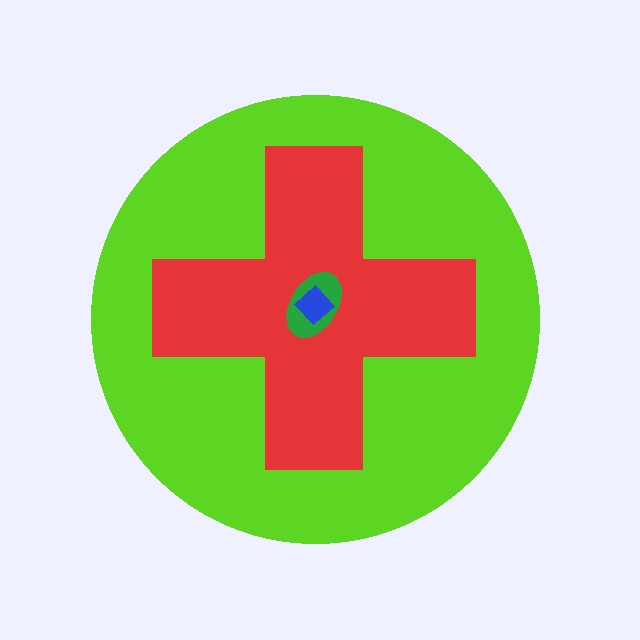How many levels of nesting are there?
4.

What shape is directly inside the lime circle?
The red cross.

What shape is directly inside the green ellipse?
The blue diamond.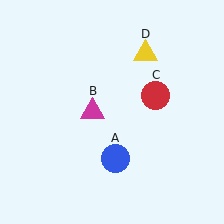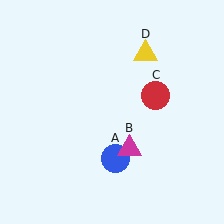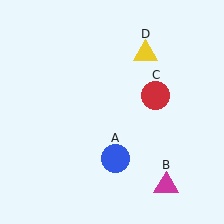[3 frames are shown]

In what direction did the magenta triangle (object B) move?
The magenta triangle (object B) moved down and to the right.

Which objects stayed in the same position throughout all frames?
Blue circle (object A) and red circle (object C) and yellow triangle (object D) remained stationary.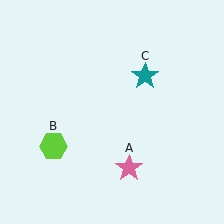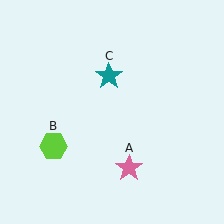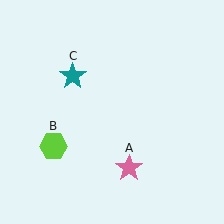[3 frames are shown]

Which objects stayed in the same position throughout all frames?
Pink star (object A) and lime hexagon (object B) remained stationary.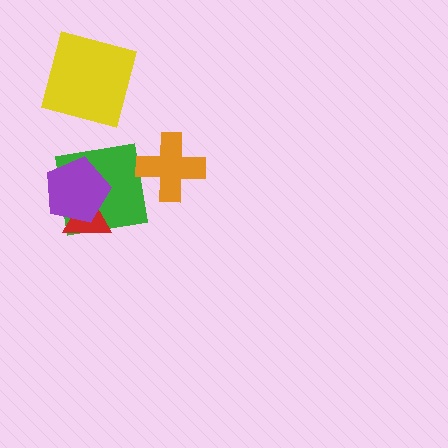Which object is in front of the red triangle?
The purple pentagon is in front of the red triangle.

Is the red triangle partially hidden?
Yes, it is partially covered by another shape.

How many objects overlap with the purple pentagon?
2 objects overlap with the purple pentagon.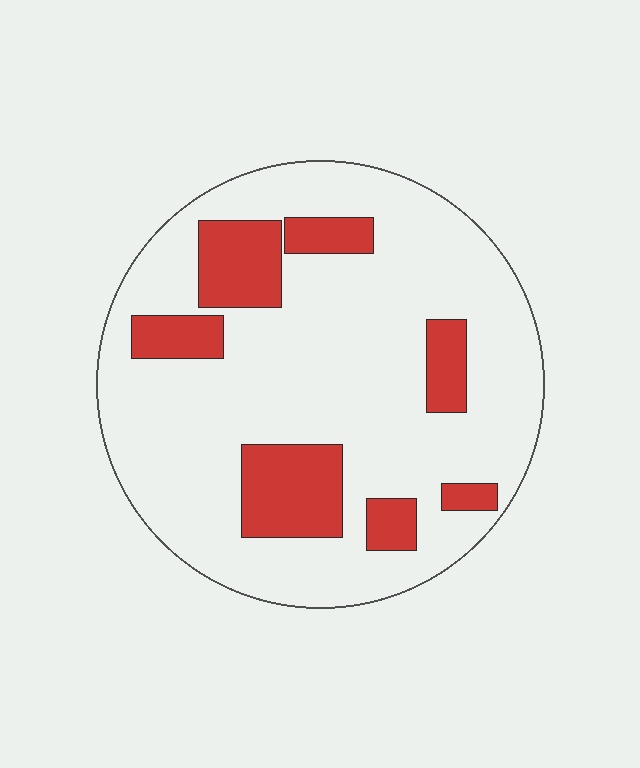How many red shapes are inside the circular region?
7.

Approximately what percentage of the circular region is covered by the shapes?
Approximately 20%.